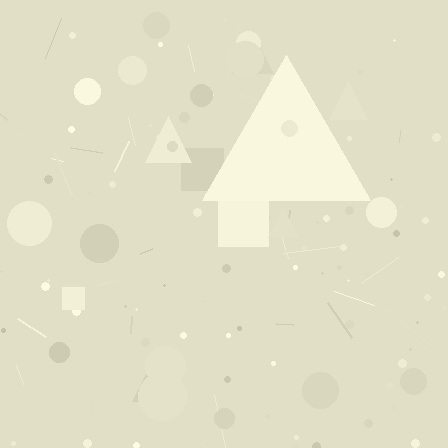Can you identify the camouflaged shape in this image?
The camouflaged shape is a triangle.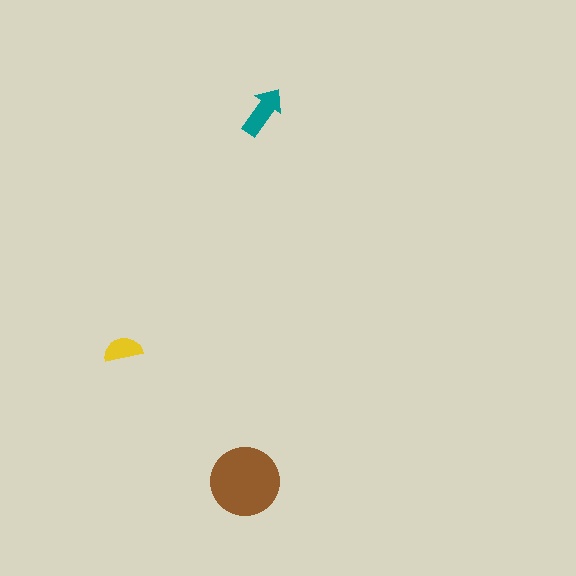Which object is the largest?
The brown circle.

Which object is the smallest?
The yellow semicircle.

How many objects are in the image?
There are 3 objects in the image.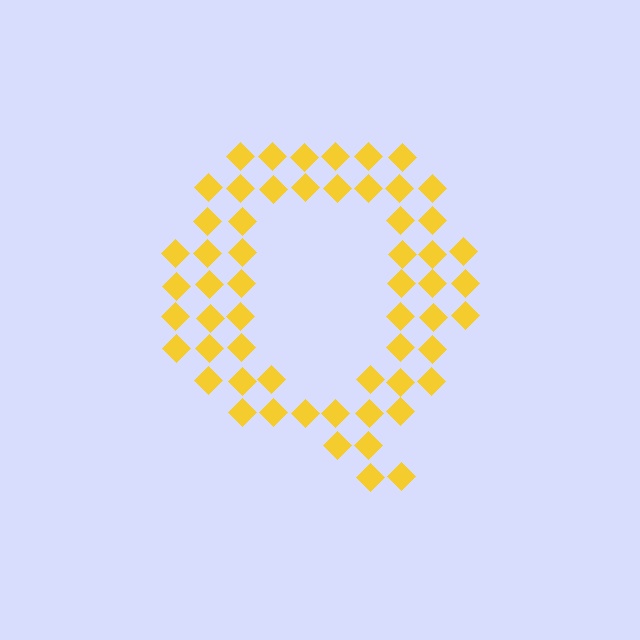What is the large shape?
The large shape is the letter Q.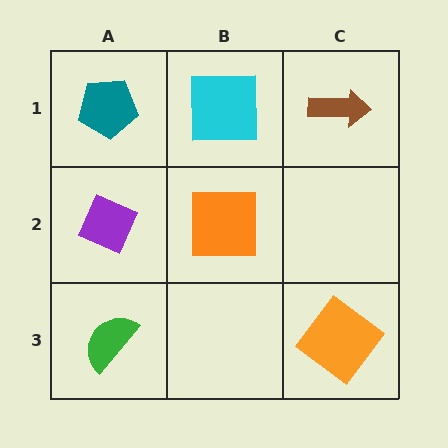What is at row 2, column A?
A purple diamond.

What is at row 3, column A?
A green semicircle.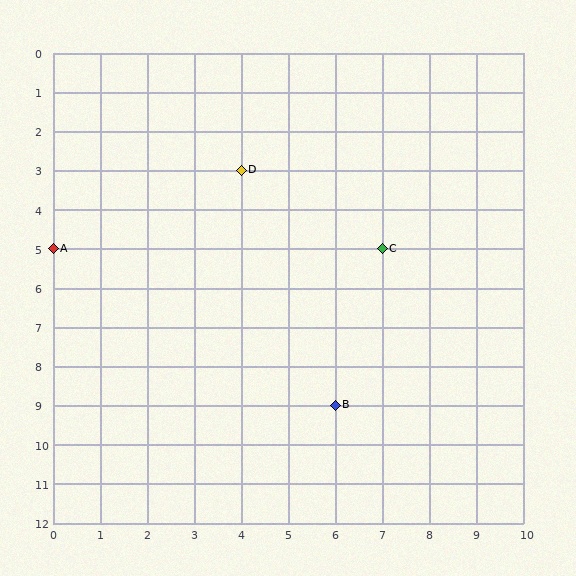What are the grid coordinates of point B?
Point B is at grid coordinates (6, 9).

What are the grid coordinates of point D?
Point D is at grid coordinates (4, 3).